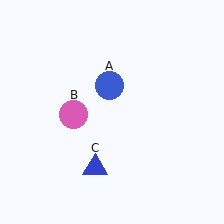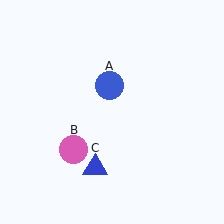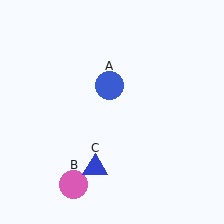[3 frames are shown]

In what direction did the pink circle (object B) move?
The pink circle (object B) moved down.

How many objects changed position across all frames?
1 object changed position: pink circle (object B).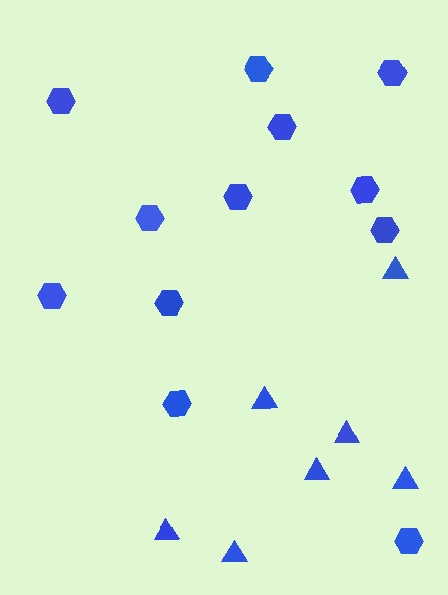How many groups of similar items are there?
There are 2 groups: one group of triangles (7) and one group of hexagons (12).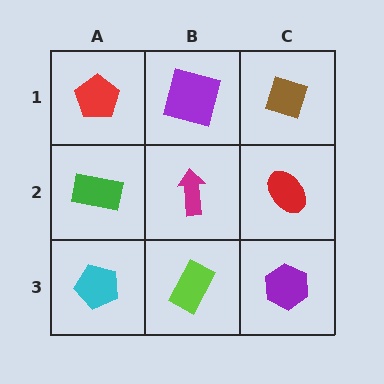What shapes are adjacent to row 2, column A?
A red pentagon (row 1, column A), a cyan pentagon (row 3, column A), a magenta arrow (row 2, column B).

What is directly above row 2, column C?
A brown diamond.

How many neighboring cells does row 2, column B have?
4.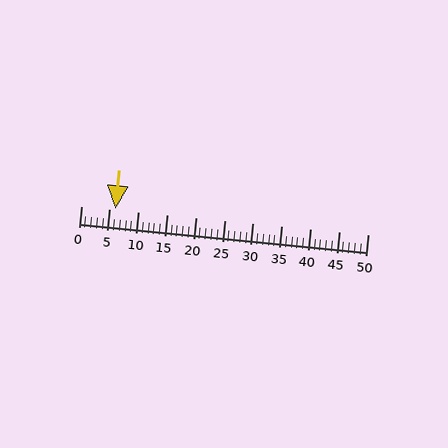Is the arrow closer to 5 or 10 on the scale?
The arrow is closer to 5.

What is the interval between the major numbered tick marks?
The major tick marks are spaced 5 units apart.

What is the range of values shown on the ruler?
The ruler shows values from 0 to 50.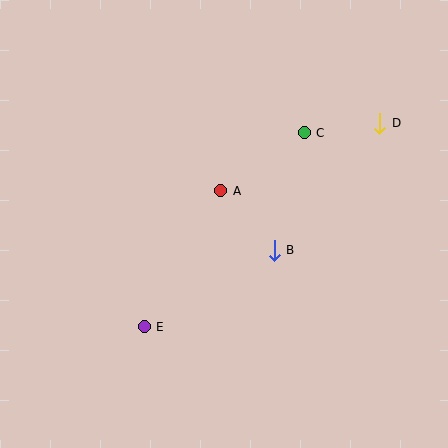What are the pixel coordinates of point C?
Point C is at (304, 133).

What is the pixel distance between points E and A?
The distance between E and A is 156 pixels.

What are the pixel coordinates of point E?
Point E is at (144, 327).